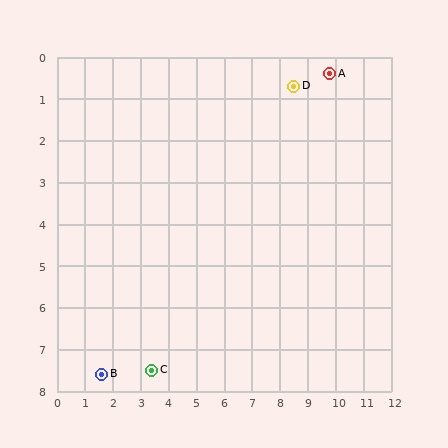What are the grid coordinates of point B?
Point B is at approximately (1.6, 7.6).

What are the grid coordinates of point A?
Point A is at approximately (9.8, 0.4).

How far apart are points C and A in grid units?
Points C and A are about 9.6 grid units apart.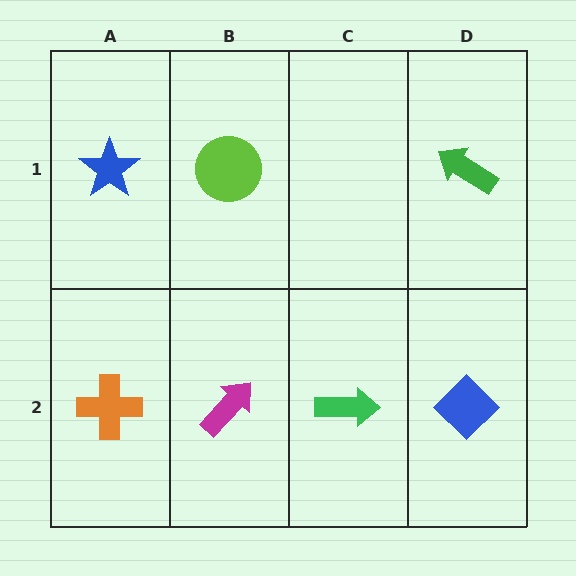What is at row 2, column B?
A magenta arrow.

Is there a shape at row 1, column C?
No, that cell is empty.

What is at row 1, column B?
A lime circle.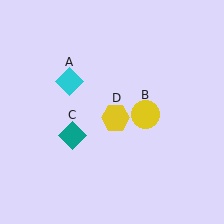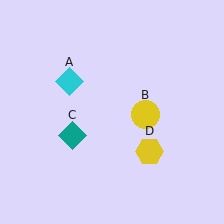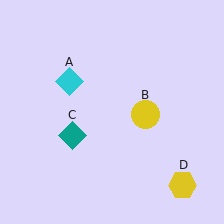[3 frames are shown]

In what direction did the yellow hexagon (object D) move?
The yellow hexagon (object D) moved down and to the right.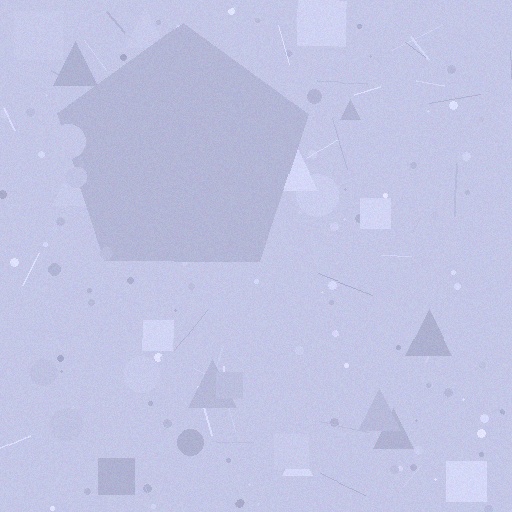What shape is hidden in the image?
A pentagon is hidden in the image.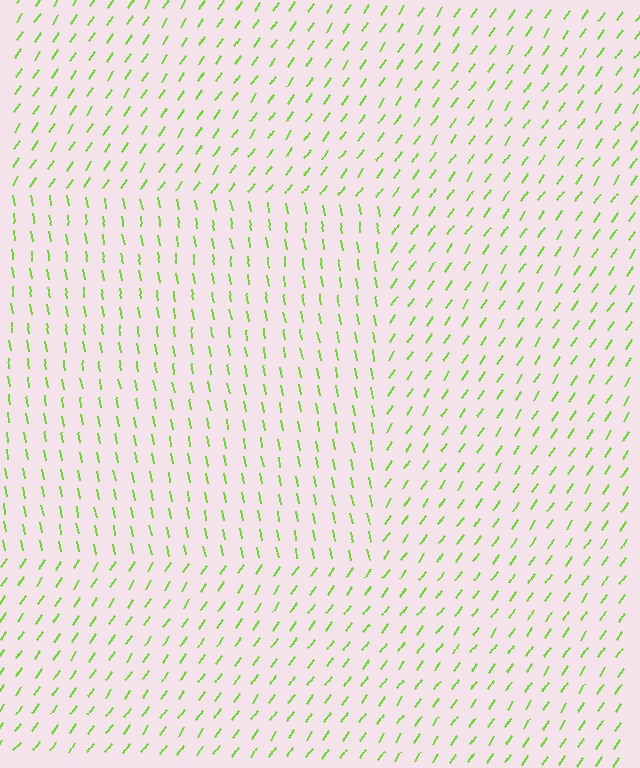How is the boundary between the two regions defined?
The boundary is defined purely by a change in line orientation (approximately 45 degrees difference). All lines are the same color and thickness.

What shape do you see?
I see a rectangle.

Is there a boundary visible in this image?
Yes, there is a texture boundary formed by a change in line orientation.